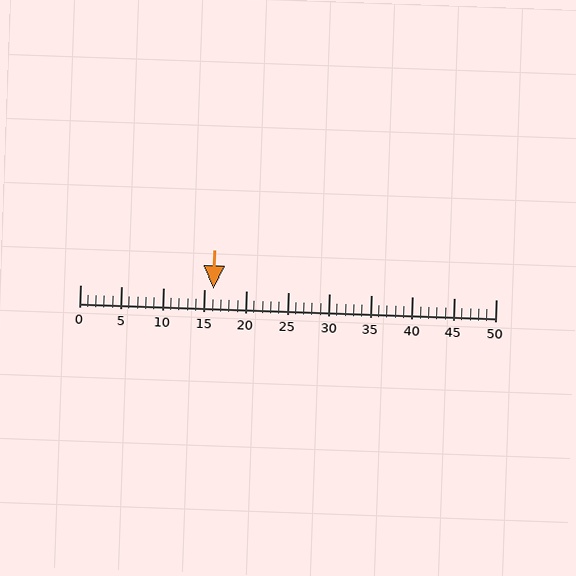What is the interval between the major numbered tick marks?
The major tick marks are spaced 5 units apart.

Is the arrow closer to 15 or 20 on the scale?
The arrow is closer to 15.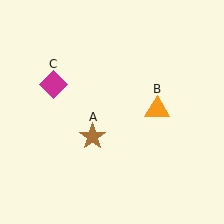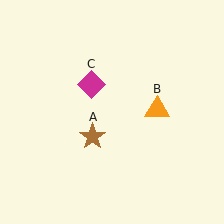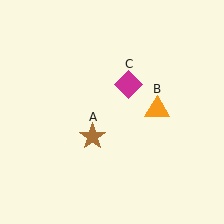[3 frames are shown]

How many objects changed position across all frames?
1 object changed position: magenta diamond (object C).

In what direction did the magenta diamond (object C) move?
The magenta diamond (object C) moved right.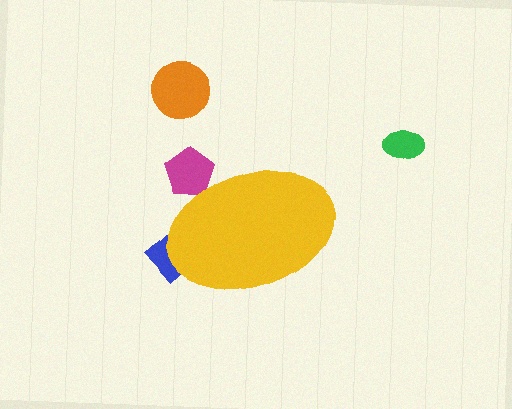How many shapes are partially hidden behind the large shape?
2 shapes are partially hidden.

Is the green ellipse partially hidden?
No, the green ellipse is fully visible.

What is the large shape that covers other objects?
A yellow ellipse.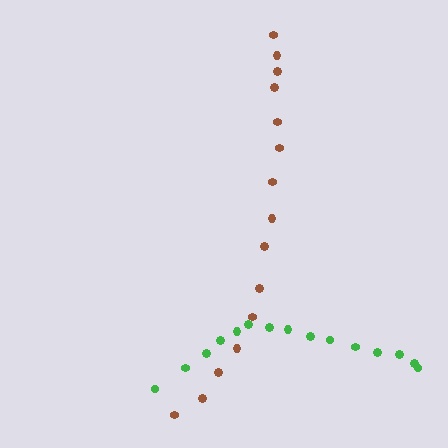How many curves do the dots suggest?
There are 2 distinct paths.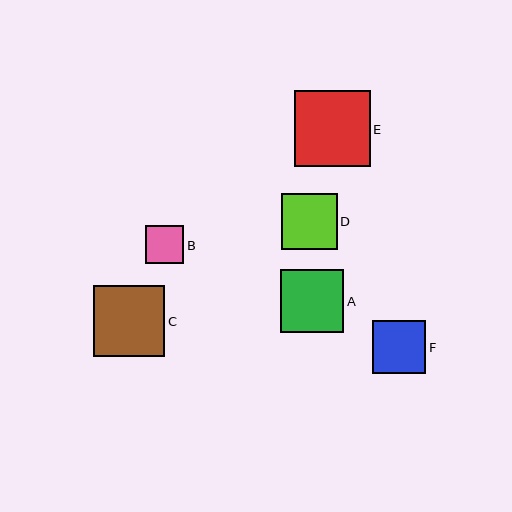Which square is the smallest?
Square B is the smallest with a size of approximately 38 pixels.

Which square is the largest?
Square E is the largest with a size of approximately 76 pixels.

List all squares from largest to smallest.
From largest to smallest: E, C, A, D, F, B.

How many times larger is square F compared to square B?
Square F is approximately 1.4 times the size of square B.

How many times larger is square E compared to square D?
Square E is approximately 1.4 times the size of square D.